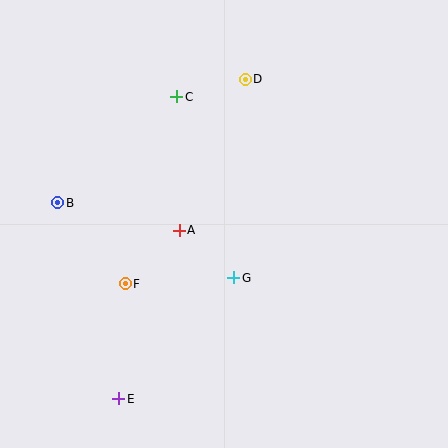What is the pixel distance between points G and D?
The distance between G and D is 199 pixels.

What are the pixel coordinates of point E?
Point E is at (119, 399).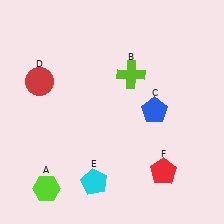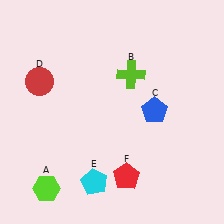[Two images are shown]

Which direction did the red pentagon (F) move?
The red pentagon (F) moved left.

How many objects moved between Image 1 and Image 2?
1 object moved between the two images.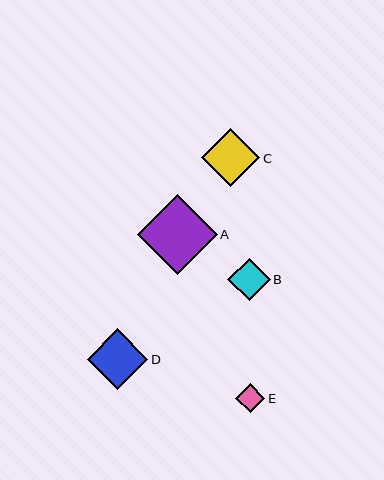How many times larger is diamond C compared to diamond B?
Diamond C is approximately 1.4 times the size of diamond B.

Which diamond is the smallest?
Diamond E is the smallest with a size of approximately 29 pixels.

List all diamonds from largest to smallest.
From largest to smallest: A, D, C, B, E.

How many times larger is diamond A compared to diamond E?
Diamond A is approximately 2.7 times the size of diamond E.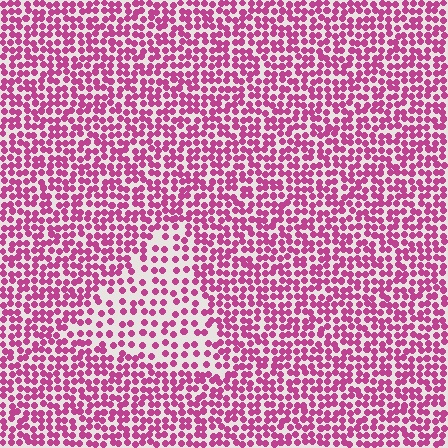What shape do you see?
I see a triangle.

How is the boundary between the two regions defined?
The boundary is defined by a change in element density (approximately 1.9x ratio). All elements are the same color, size, and shape.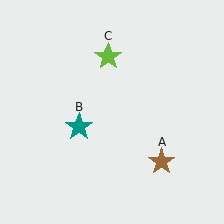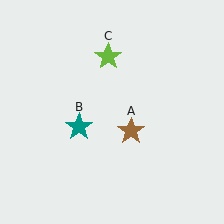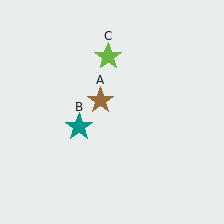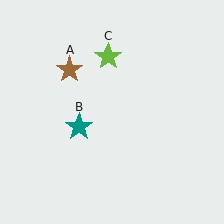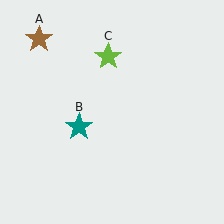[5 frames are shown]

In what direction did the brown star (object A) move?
The brown star (object A) moved up and to the left.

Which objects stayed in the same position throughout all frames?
Teal star (object B) and lime star (object C) remained stationary.